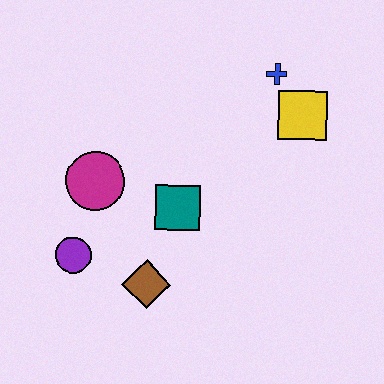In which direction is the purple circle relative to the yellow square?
The purple circle is to the left of the yellow square.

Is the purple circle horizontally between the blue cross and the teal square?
No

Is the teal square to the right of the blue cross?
No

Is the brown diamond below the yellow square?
Yes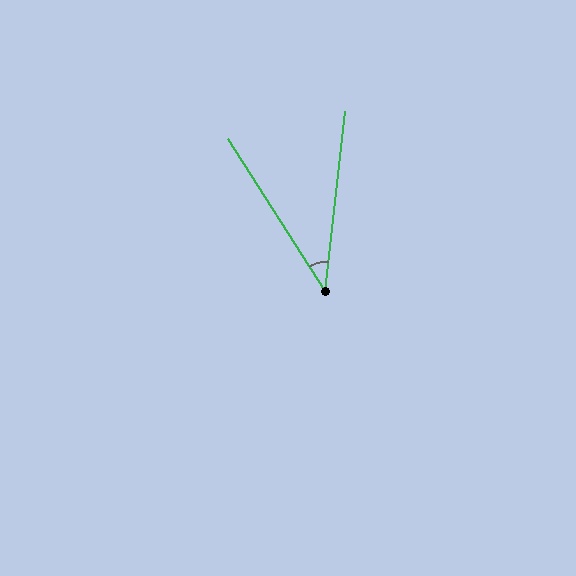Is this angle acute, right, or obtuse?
It is acute.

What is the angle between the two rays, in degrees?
Approximately 39 degrees.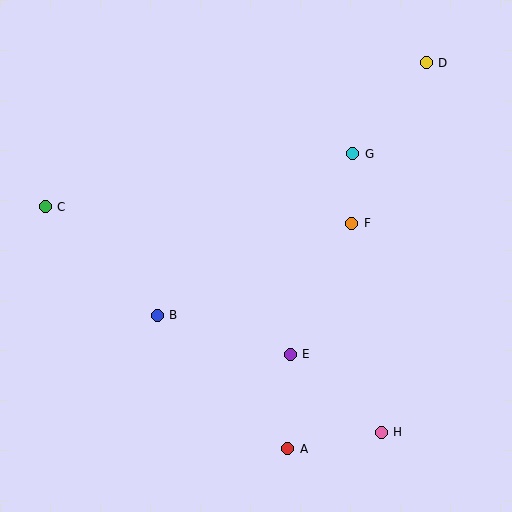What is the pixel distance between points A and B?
The distance between A and B is 187 pixels.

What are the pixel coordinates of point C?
Point C is at (45, 207).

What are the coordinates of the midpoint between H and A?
The midpoint between H and A is at (334, 441).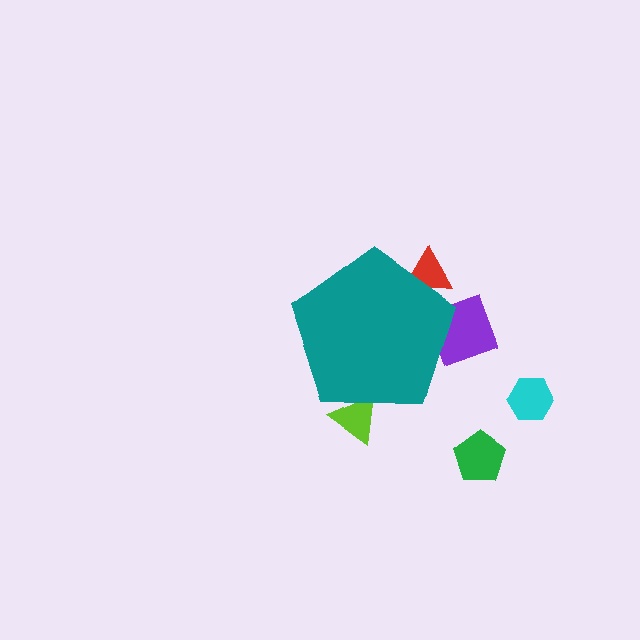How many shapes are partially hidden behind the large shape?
3 shapes are partially hidden.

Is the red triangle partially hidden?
Yes, the red triangle is partially hidden behind the teal pentagon.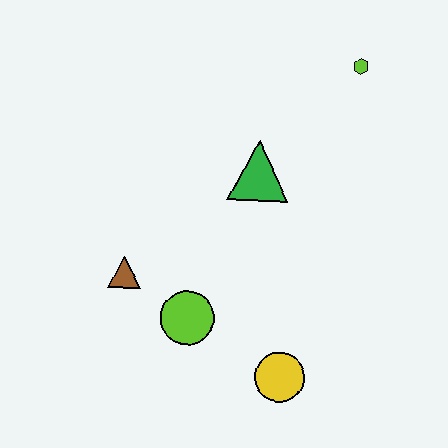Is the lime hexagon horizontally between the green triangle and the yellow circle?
No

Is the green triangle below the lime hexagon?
Yes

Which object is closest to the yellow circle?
The lime circle is closest to the yellow circle.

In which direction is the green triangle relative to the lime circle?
The green triangle is above the lime circle.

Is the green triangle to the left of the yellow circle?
Yes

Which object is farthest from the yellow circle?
The lime hexagon is farthest from the yellow circle.